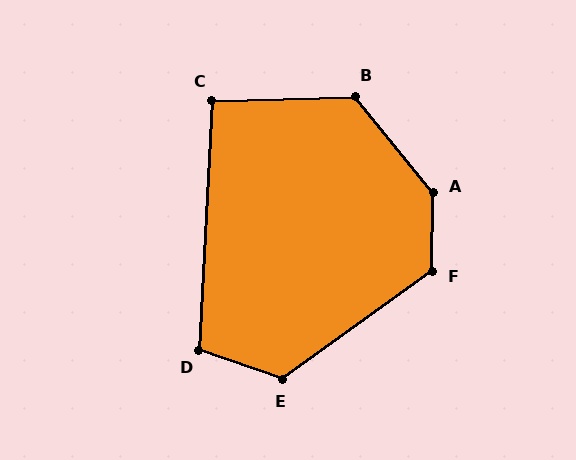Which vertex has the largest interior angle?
A, at approximately 140 degrees.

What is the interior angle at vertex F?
Approximately 127 degrees (obtuse).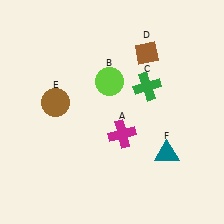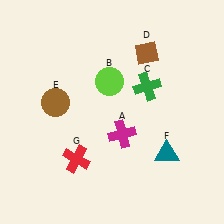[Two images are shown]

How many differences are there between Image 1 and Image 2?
There is 1 difference between the two images.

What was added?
A red cross (G) was added in Image 2.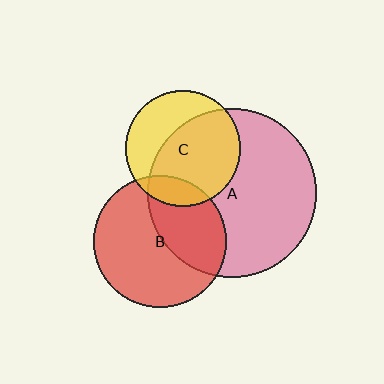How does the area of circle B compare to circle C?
Approximately 1.3 times.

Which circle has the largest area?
Circle A (pink).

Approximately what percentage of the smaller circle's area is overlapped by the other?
Approximately 40%.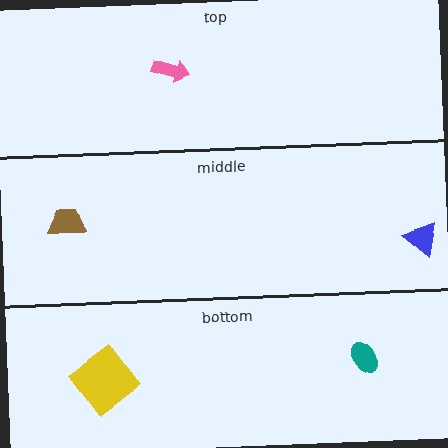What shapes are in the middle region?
The blue triangle, the brown trapezoid.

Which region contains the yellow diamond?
The bottom region.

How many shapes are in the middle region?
2.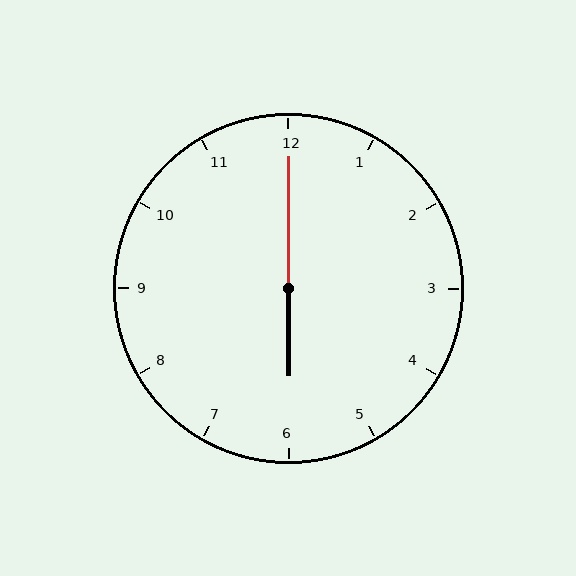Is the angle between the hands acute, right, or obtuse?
It is obtuse.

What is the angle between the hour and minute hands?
Approximately 180 degrees.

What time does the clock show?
6:00.